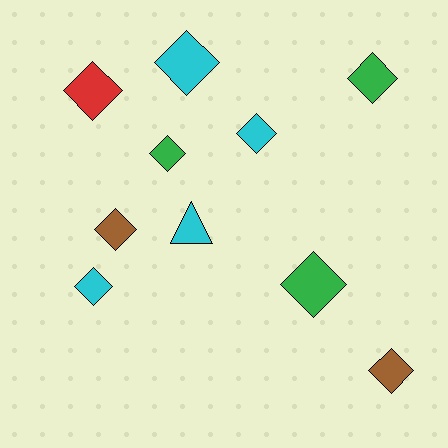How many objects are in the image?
There are 10 objects.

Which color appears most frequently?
Cyan, with 4 objects.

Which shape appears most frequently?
Diamond, with 9 objects.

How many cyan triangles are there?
There is 1 cyan triangle.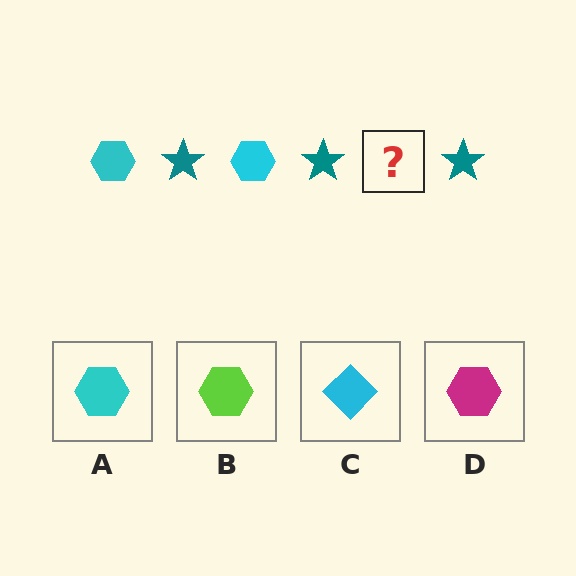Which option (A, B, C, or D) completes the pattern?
A.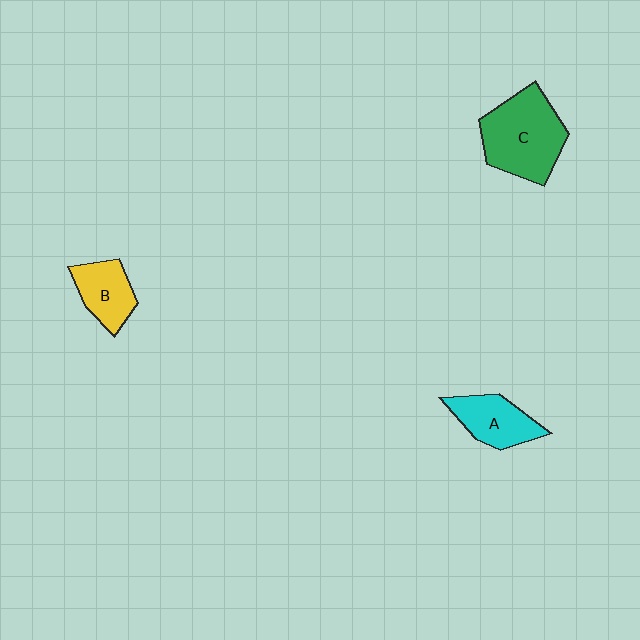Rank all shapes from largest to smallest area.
From largest to smallest: C (green), A (cyan), B (yellow).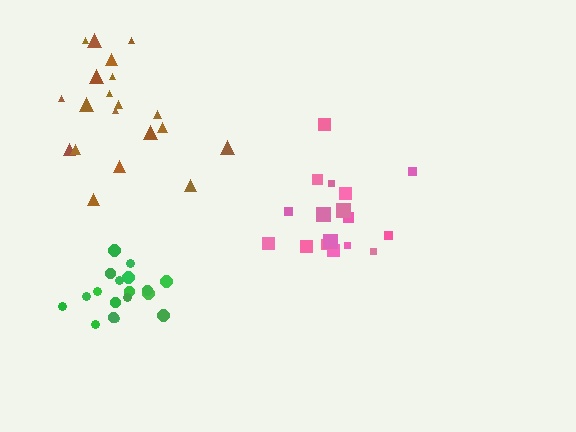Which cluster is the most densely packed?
Green.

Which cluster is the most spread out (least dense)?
Brown.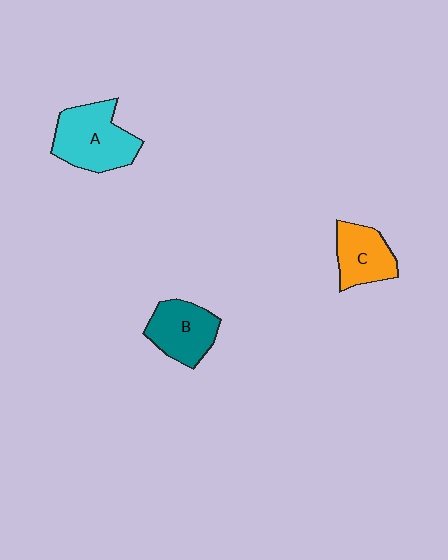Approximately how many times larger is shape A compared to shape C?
Approximately 1.4 times.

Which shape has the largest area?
Shape A (cyan).